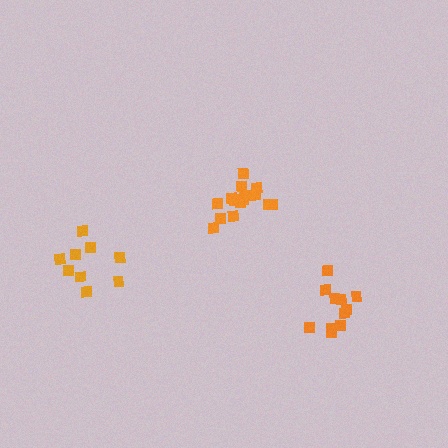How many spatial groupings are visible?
There are 3 spatial groupings.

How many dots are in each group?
Group 1: 15 dots, Group 2: 11 dots, Group 3: 9 dots (35 total).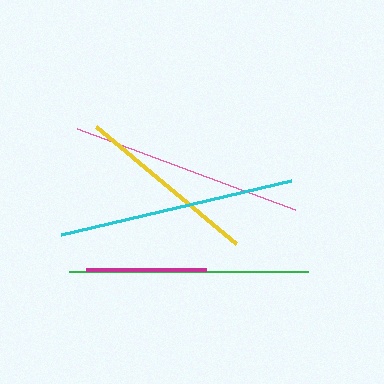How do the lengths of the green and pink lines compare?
The green and pink lines are approximately the same length.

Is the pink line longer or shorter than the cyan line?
The cyan line is longer than the pink line.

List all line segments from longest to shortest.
From longest to shortest: green, cyan, pink, yellow, magenta.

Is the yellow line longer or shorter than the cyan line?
The cyan line is longer than the yellow line.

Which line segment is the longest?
The green line is the longest at approximately 239 pixels.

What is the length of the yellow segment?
The yellow segment is approximately 182 pixels long.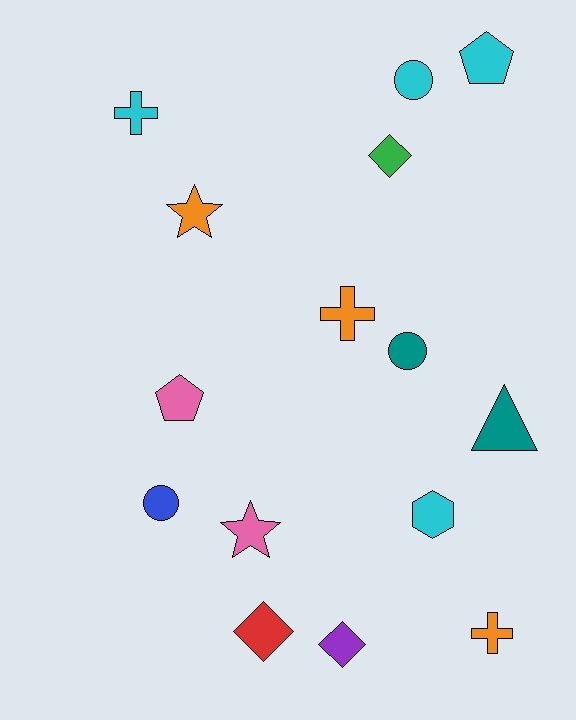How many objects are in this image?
There are 15 objects.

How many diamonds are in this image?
There are 3 diamonds.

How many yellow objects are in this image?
There are no yellow objects.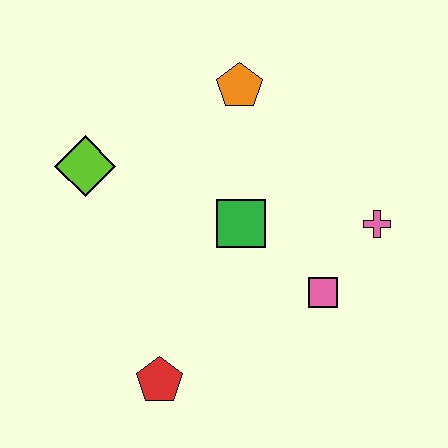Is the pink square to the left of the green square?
No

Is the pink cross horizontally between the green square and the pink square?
No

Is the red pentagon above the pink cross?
No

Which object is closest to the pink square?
The pink cross is closest to the pink square.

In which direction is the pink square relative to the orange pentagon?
The pink square is below the orange pentagon.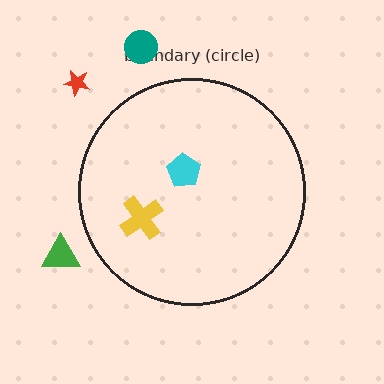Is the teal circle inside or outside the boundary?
Outside.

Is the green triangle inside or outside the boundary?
Outside.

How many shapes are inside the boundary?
2 inside, 3 outside.